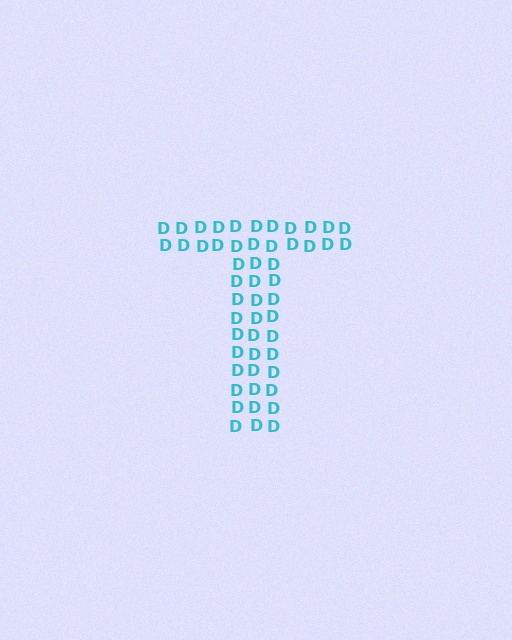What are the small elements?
The small elements are letter D's.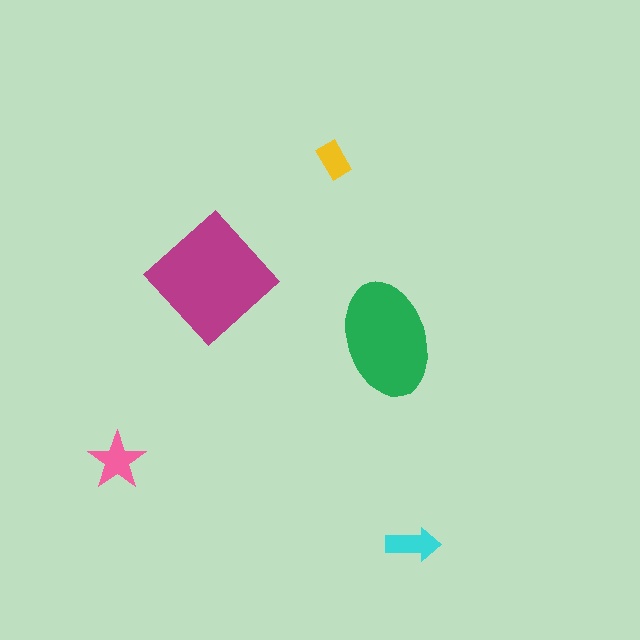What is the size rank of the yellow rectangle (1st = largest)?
5th.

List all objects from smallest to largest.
The yellow rectangle, the cyan arrow, the pink star, the green ellipse, the magenta diamond.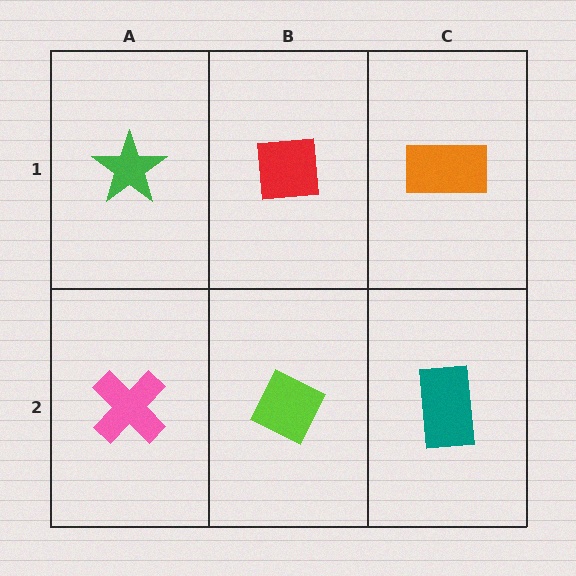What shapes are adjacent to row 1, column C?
A teal rectangle (row 2, column C), a red square (row 1, column B).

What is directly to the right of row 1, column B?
An orange rectangle.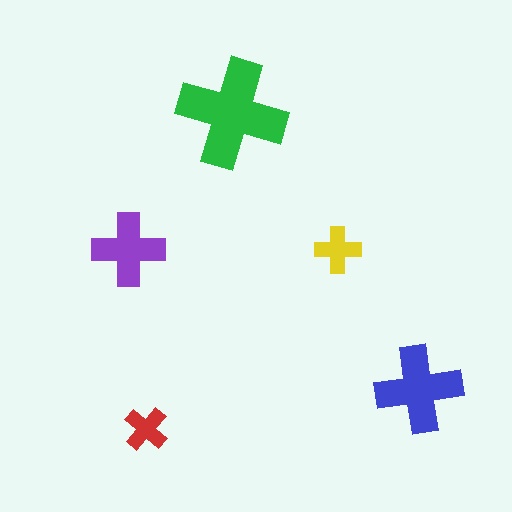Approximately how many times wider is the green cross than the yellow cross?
About 2.5 times wider.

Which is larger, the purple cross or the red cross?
The purple one.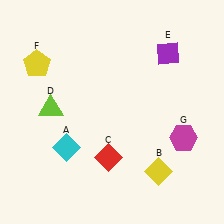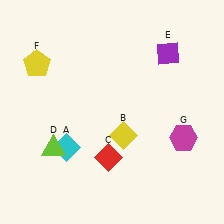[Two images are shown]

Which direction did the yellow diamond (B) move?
The yellow diamond (B) moved left.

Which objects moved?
The objects that moved are: the yellow diamond (B), the lime triangle (D).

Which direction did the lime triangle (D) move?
The lime triangle (D) moved down.